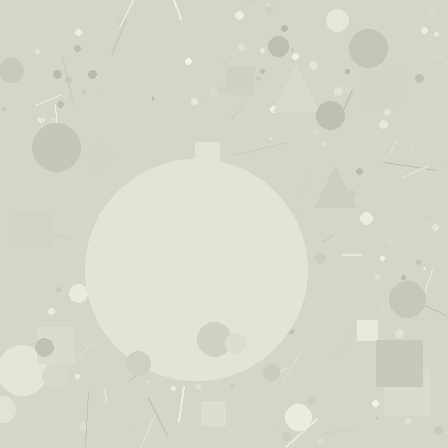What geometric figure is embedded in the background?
A circle is embedded in the background.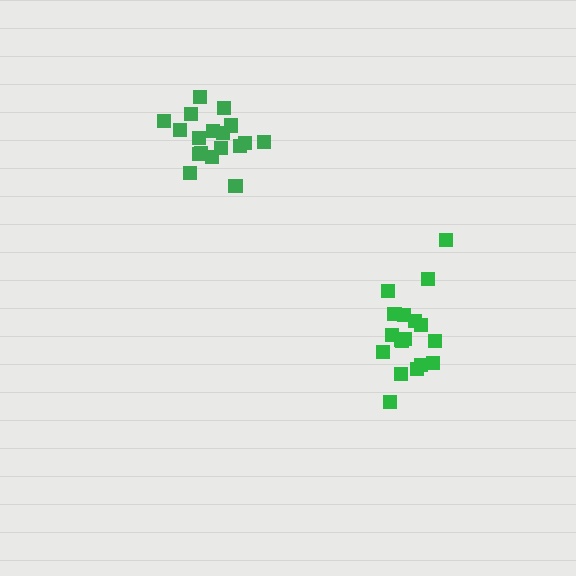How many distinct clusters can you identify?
There are 2 distinct clusters.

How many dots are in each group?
Group 1: 18 dots, Group 2: 18 dots (36 total).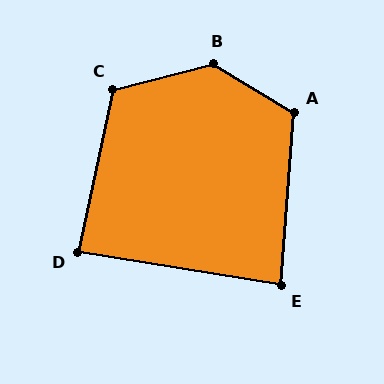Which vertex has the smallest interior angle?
E, at approximately 85 degrees.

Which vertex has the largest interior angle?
B, at approximately 135 degrees.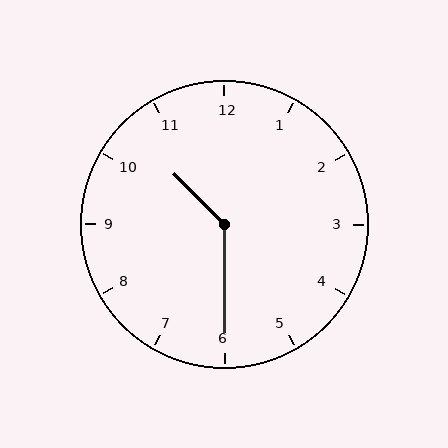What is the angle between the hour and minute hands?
Approximately 135 degrees.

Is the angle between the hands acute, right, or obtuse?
It is obtuse.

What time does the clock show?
10:30.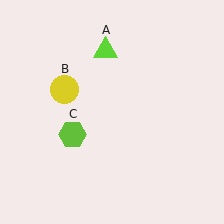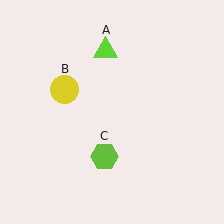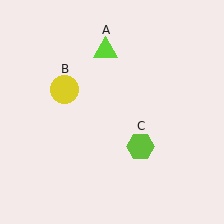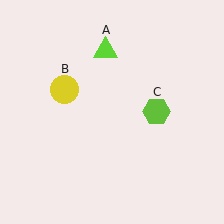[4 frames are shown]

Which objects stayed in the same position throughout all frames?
Lime triangle (object A) and yellow circle (object B) remained stationary.